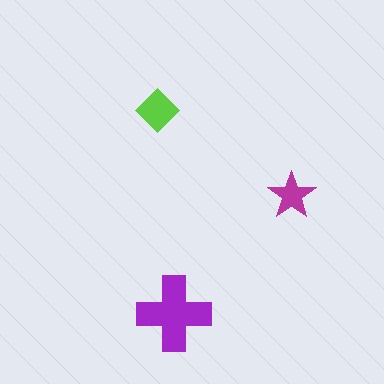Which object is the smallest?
The magenta star.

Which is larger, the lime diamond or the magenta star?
The lime diamond.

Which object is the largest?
The purple cross.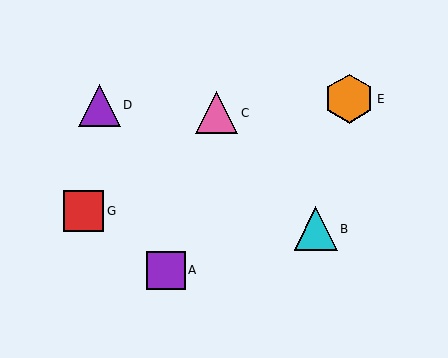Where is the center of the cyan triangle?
The center of the cyan triangle is at (316, 229).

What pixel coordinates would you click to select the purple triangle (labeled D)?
Click at (99, 105) to select the purple triangle D.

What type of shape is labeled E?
Shape E is an orange hexagon.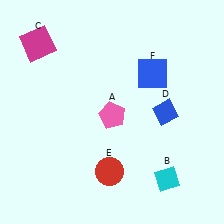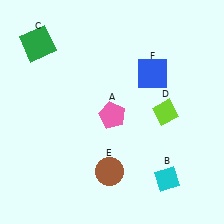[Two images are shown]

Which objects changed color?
C changed from magenta to green. D changed from blue to lime. E changed from red to brown.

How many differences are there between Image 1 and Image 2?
There are 3 differences between the two images.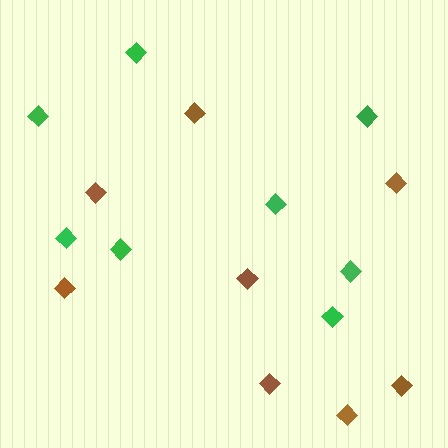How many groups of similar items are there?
There are 2 groups: one group of brown diamonds (8) and one group of green diamonds (8).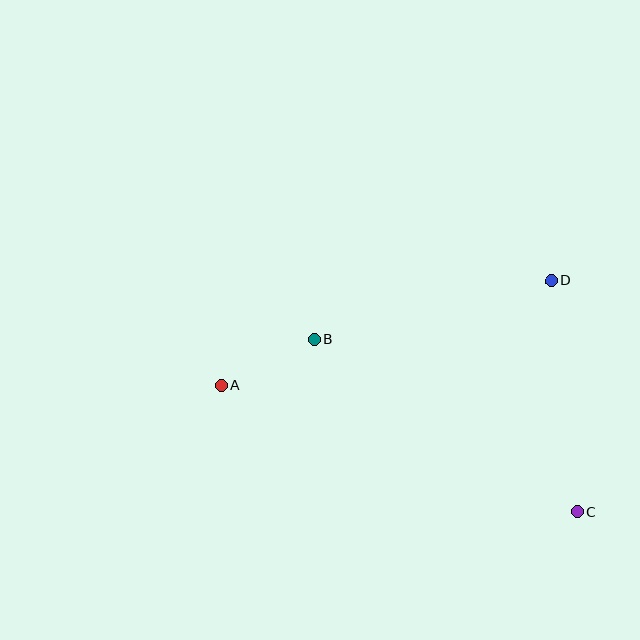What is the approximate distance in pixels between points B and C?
The distance between B and C is approximately 315 pixels.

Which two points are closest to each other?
Points A and B are closest to each other.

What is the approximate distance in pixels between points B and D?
The distance between B and D is approximately 244 pixels.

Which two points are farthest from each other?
Points A and C are farthest from each other.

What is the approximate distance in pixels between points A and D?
The distance between A and D is approximately 345 pixels.